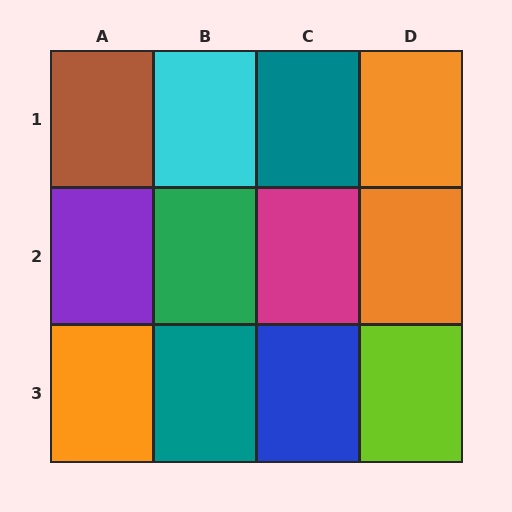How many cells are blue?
1 cell is blue.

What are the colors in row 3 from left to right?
Orange, teal, blue, lime.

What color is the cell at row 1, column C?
Teal.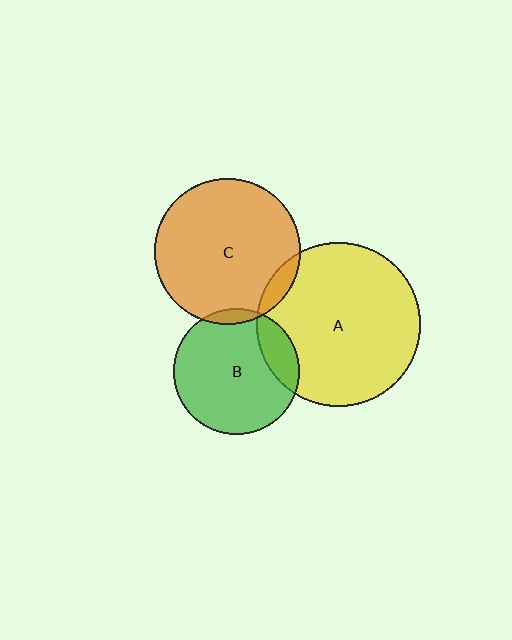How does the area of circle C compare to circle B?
Approximately 1.3 times.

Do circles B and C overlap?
Yes.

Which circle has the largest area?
Circle A (yellow).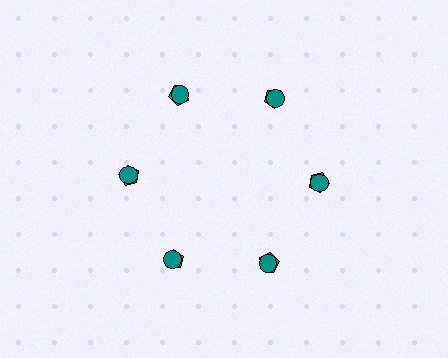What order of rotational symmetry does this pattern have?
This pattern has 6-fold rotational symmetry.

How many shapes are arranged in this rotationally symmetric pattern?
There are 12 shapes, arranged in 6 groups of 2.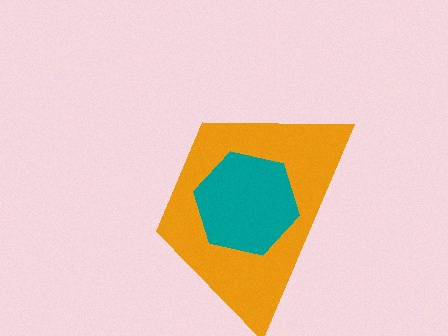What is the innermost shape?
The teal hexagon.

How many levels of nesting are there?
2.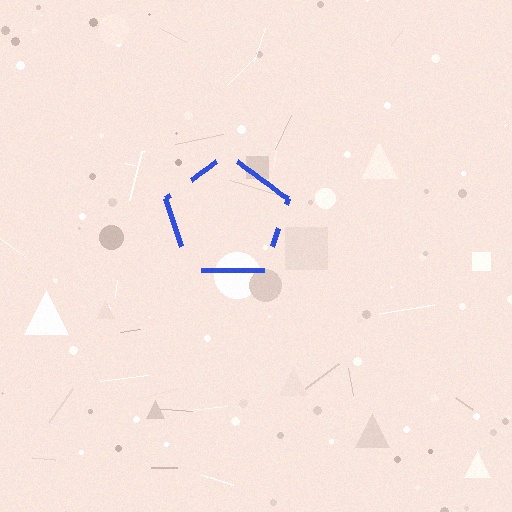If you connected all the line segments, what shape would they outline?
They would outline a pentagon.